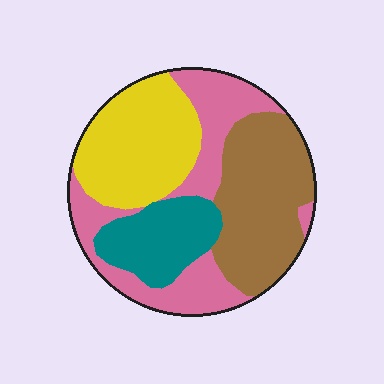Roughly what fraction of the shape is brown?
Brown covers 29% of the shape.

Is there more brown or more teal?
Brown.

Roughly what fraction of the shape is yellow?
Yellow covers roughly 25% of the shape.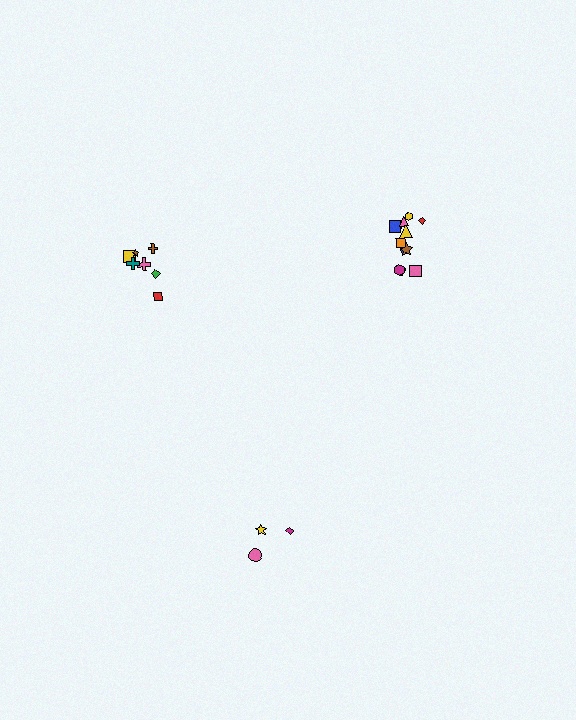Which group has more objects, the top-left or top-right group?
The top-right group.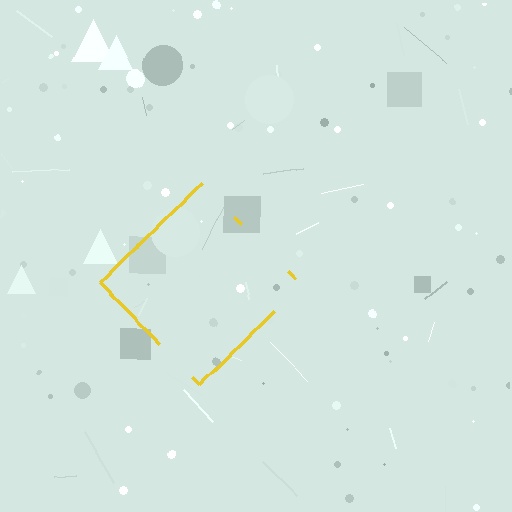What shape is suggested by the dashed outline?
The dashed outline suggests a diamond.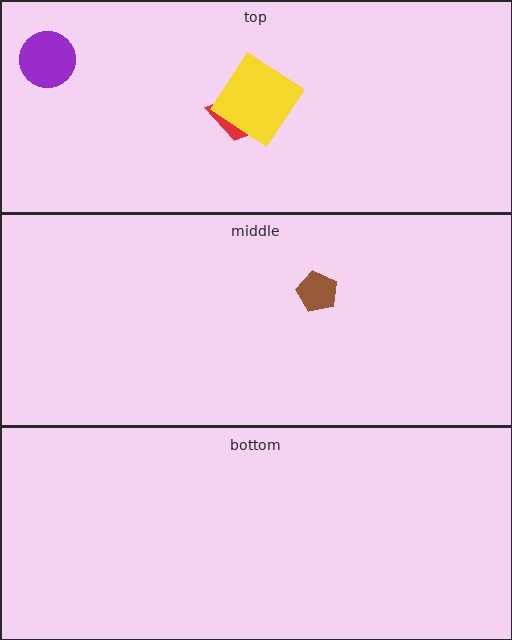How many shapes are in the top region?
3.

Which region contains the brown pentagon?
The middle region.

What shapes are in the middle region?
The brown pentagon.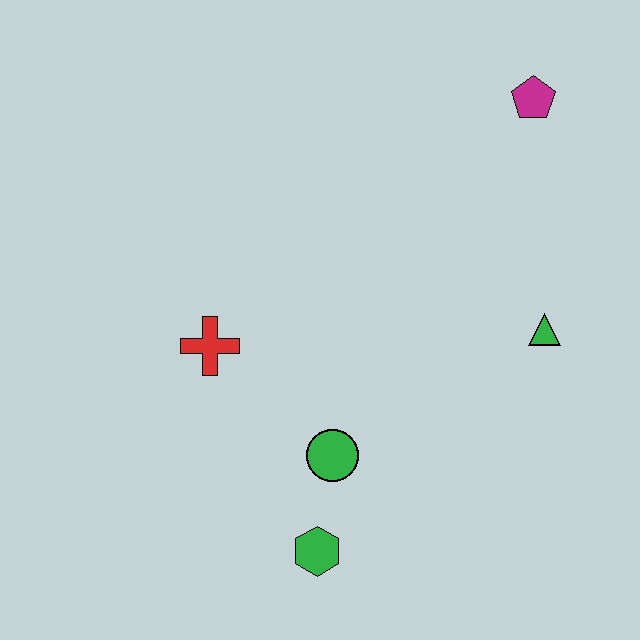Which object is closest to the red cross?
The green circle is closest to the red cross.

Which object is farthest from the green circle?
The magenta pentagon is farthest from the green circle.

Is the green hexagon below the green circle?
Yes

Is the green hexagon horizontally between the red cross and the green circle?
Yes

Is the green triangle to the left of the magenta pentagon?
No